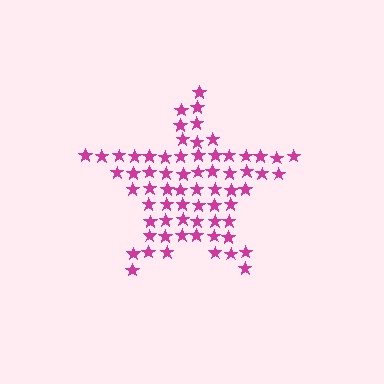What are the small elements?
The small elements are stars.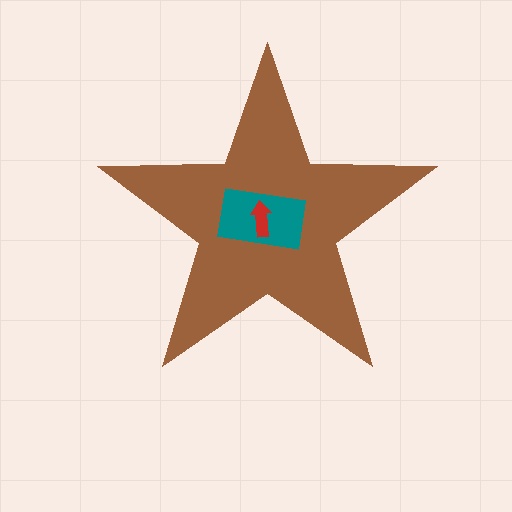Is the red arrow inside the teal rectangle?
Yes.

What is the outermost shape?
The brown star.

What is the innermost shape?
The red arrow.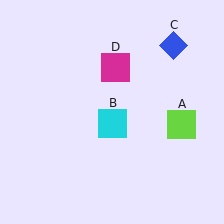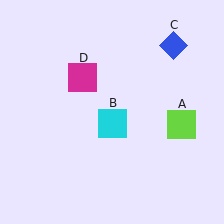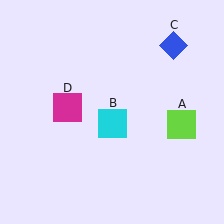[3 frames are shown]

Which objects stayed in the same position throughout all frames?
Lime square (object A) and cyan square (object B) and blue diamond (object C) remained stationary.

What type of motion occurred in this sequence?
The magenta square (object D) rotated counterclockwise around the center of the scene.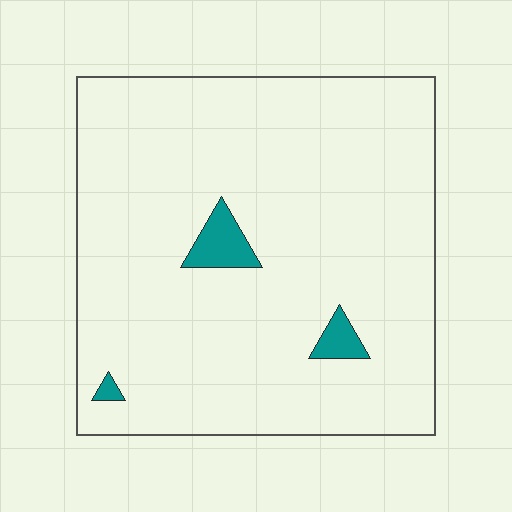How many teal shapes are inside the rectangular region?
3.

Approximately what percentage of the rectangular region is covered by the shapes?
Approximately 5%.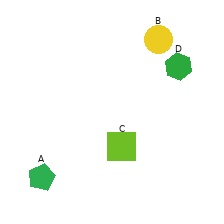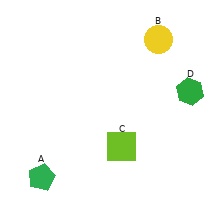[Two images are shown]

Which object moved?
The green hexagon (D) moved down.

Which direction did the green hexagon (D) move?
The green hexagon (D) moved down.